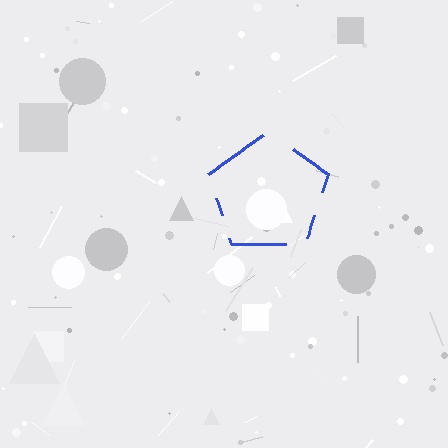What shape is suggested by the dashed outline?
The dashed outline suggests a pentagon.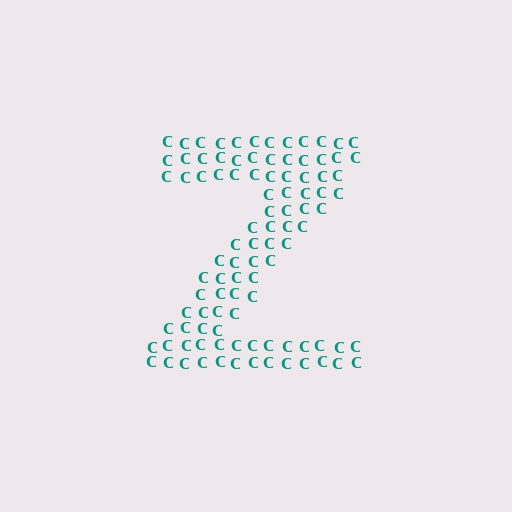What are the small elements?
The small elements are letter C's.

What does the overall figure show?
The overall figure shows the letter Z.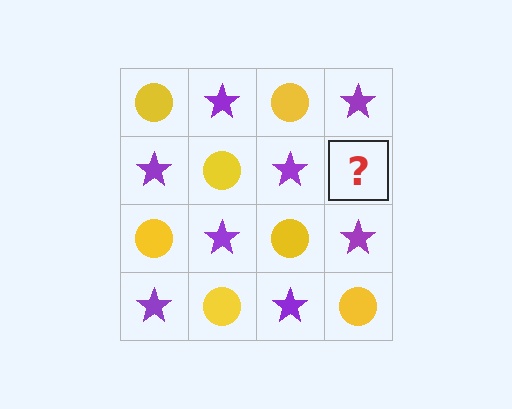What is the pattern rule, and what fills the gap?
The rule is that it alternates yellow circle and purple star in a checkerboard pattern. The gap should be filled with a yellow circle.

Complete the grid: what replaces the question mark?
The question mark should be replaced with a yellow circle.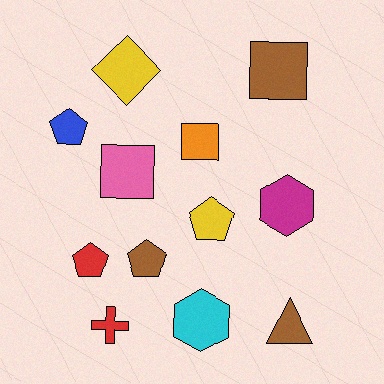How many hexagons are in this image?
There are 2 hexagons.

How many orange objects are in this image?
There is 1 orange object.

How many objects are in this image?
There are 12 objects.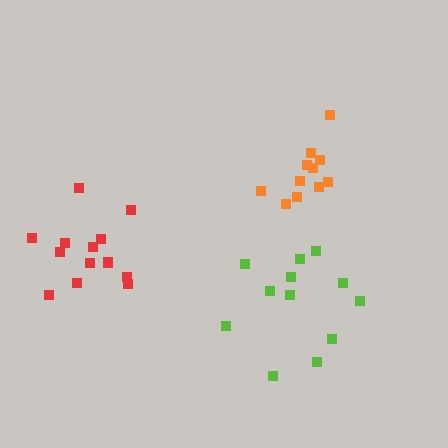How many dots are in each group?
Group 1: 11 dots, Group 2: 14 dots, Group 3: 12 dots (37 total).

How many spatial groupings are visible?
There are 3 spatial groupings.